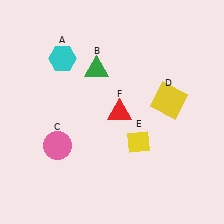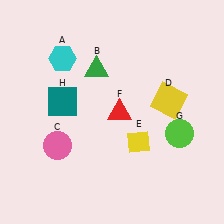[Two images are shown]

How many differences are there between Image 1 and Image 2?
There are 2 differences between the two images.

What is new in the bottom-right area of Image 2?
A lime circle (G) was added in the bottom-right area of Image 2.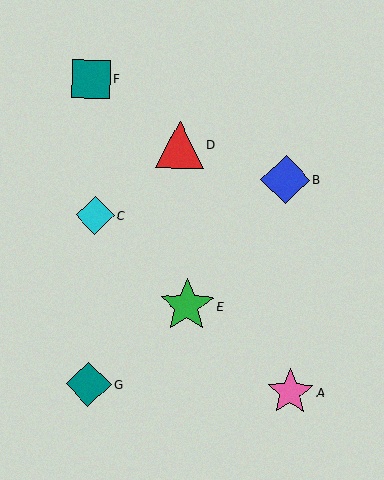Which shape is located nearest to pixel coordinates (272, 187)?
The blue diamond (labeled B) at (285, 180) is nearest to that location.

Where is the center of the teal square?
The center of the teal square is at (91, 79).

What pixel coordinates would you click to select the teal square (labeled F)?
Click at (91, 79) to select the teal square F.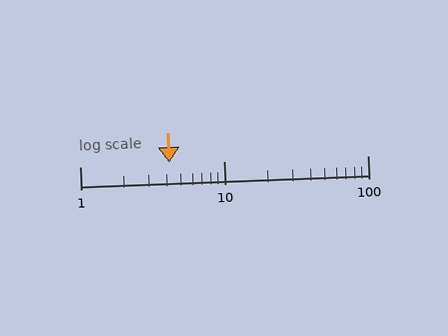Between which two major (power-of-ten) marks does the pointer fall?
The pointer is between 1 and 10.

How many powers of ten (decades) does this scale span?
The scale spans 2 decades, from 1 to 100.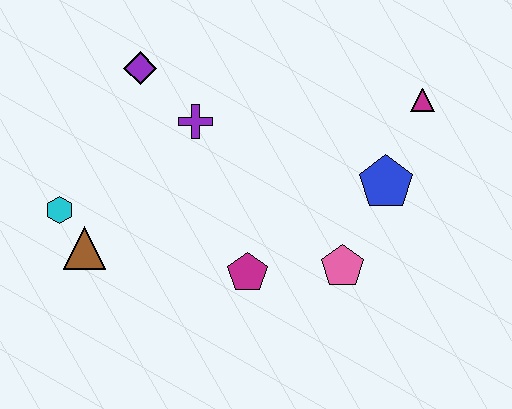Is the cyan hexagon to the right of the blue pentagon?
No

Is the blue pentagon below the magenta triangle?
Yes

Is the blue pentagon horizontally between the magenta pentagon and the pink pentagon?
No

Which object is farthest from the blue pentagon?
The cyan hexagon is farthest from the blue pentagon.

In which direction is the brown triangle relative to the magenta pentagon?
The brown triangle is to the left of the magenta pentagon.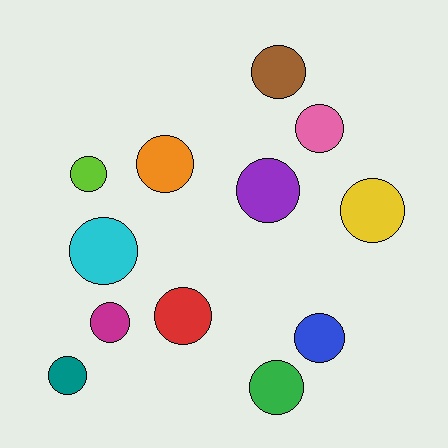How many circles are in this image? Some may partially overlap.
There are 12 circles.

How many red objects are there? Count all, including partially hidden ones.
There is 1 red object.